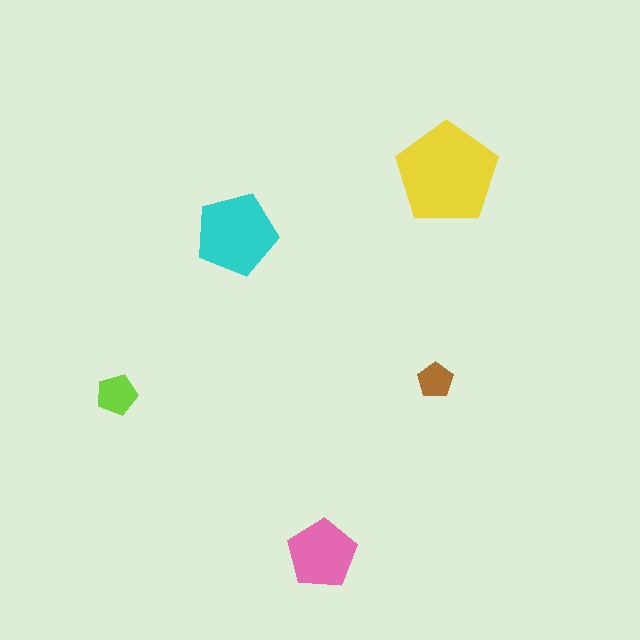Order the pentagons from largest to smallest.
the yellow one, the cyan one, the pink one, the lime one, the brown one.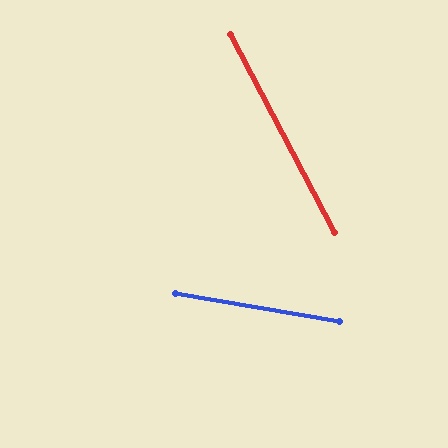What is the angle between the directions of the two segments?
Approximately 53 degrees.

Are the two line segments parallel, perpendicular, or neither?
Neither parallel nor perpendicular — they differ by about 53°.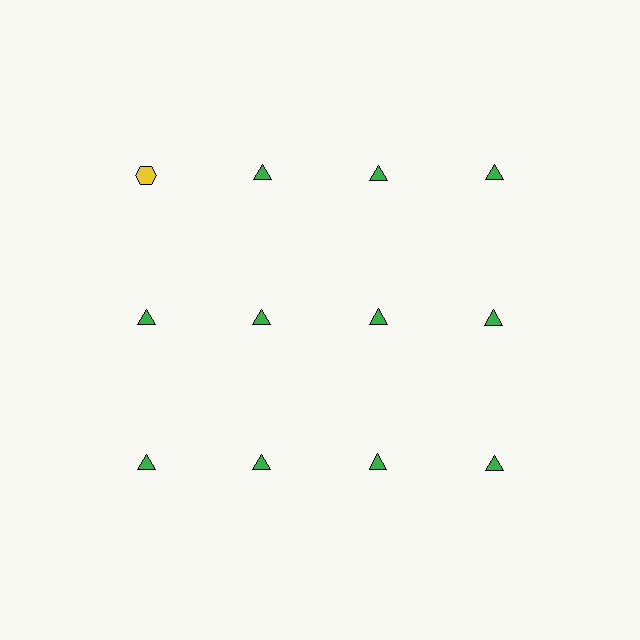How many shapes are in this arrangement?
There are 12 shapes arranged in a grid pattern.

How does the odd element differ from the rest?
It differs in both color (yellow instead of green) and shape (hexagon instead of triangle).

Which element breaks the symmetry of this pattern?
The yellow hexagon in the top row, leftmost column breaks the symmetry. All other shapes are green triangles.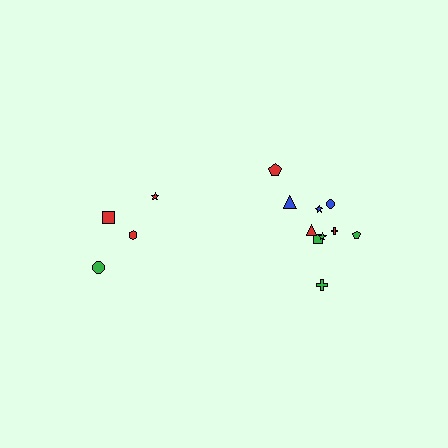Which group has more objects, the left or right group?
The right group.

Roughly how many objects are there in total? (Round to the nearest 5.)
Roughly 15 objects in total.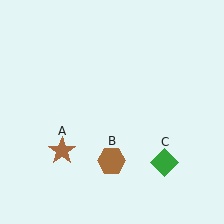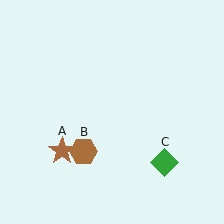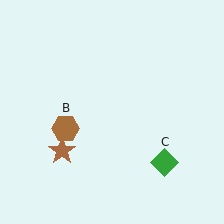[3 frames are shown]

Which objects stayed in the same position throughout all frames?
Brown star (object A) and green diamond (object C) remained stationary.